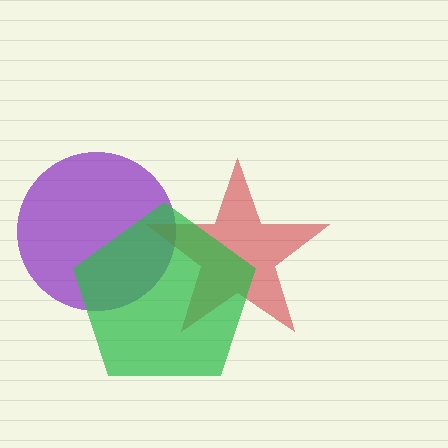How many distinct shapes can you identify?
There are 3 distinct shapes: a purple circle, a red star, a green pentagon.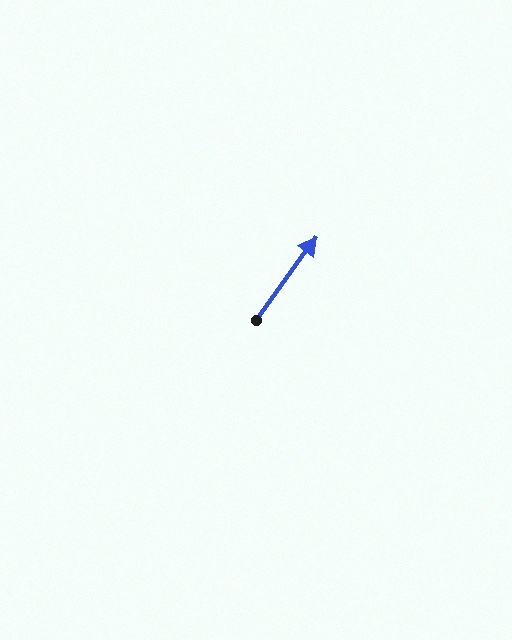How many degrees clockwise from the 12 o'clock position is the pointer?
Approximately 36 degrees.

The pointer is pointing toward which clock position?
Roughly 1 o'clock.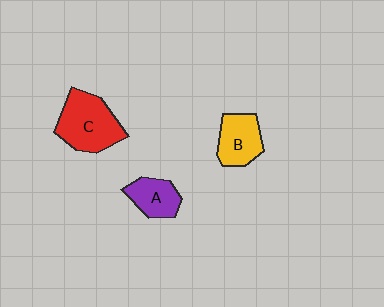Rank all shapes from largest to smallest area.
From largest to smallest: C (red), B (yellow), A (purple).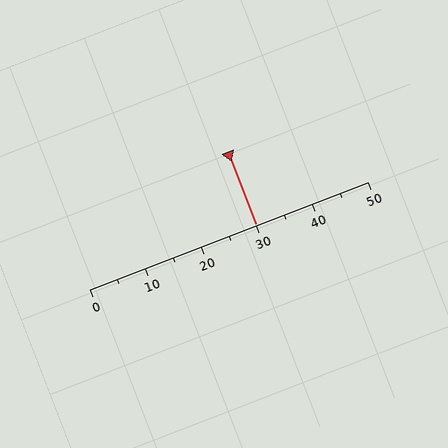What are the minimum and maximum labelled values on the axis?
The axis runs from 0 to 50.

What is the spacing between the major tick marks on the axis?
The major ticks are spaced 10 apart.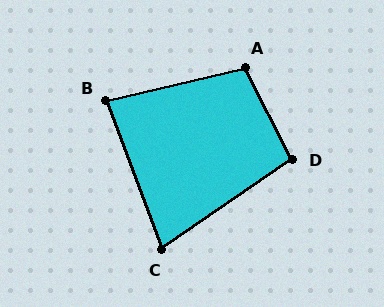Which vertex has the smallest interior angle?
C, at approximately 76 degrees.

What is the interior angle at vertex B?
Approximately 83 degrees (acute).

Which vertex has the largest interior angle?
A, at approximately 104 degrees.